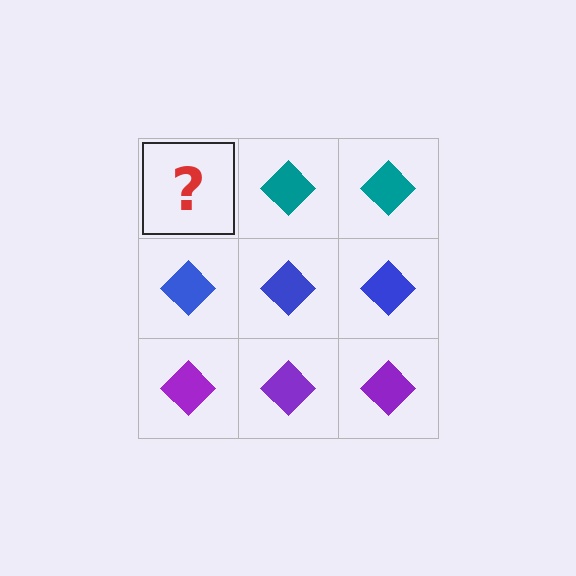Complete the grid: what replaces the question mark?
The question mark should be replaced with a teal diamond.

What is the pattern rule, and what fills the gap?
The rule is that each row has a consistent color. The gap should be filled with a teal diamond.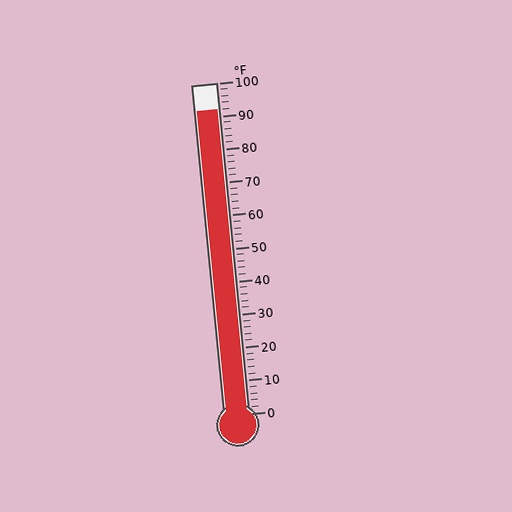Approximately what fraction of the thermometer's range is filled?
The thermometer is filled to approximately 90% of its range.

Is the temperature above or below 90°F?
The temperature is above 90°F.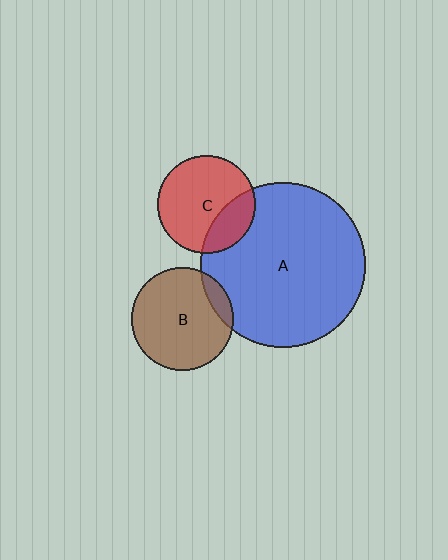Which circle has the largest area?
Circle A (blue).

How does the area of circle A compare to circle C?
Approximately 2.8 times.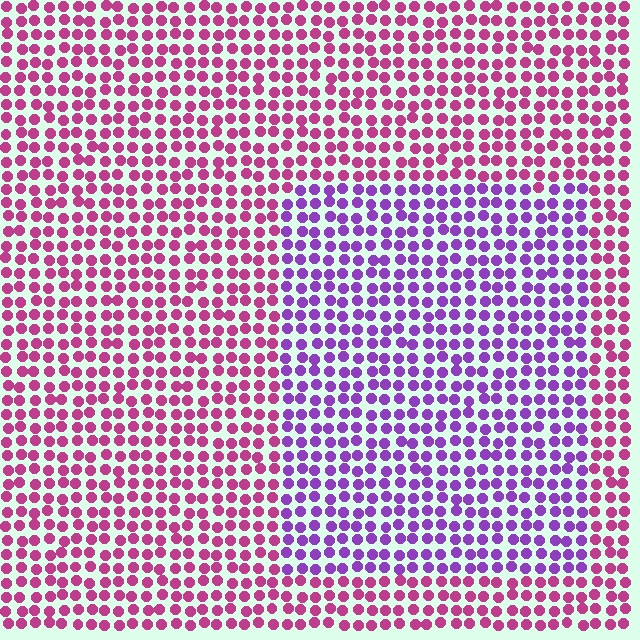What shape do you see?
I see a rectangle.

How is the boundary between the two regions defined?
The boundary is defined purely by a slight shift in hue (about 45 degrees). Spacing, size, and orientation are identical on both sides.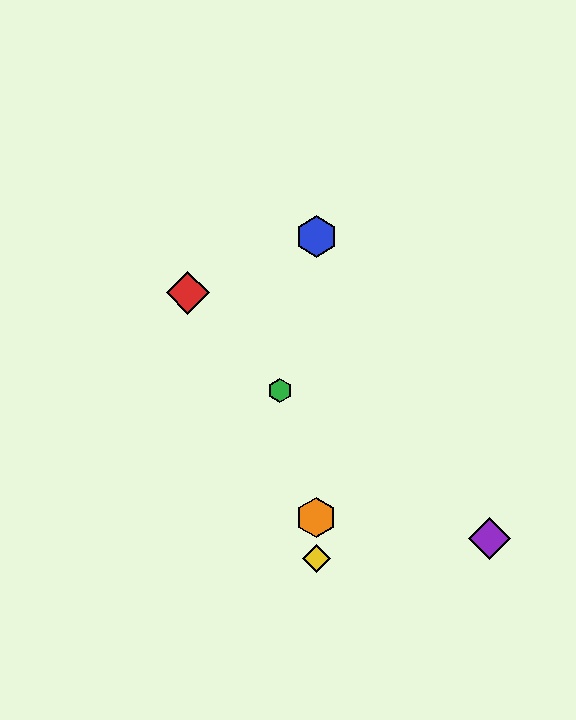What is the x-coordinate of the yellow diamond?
The yellow diamond is at x≈316.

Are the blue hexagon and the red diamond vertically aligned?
No, the blue hexagon is at x≈316 and the red diamond is at x≈188.